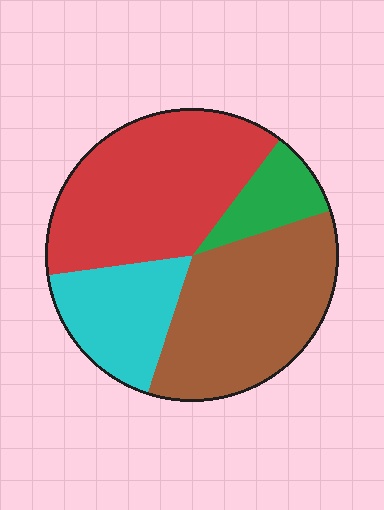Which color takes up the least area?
Green, at roughly 10%.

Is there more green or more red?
Red.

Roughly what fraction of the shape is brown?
Brown covers about 35% of the shape.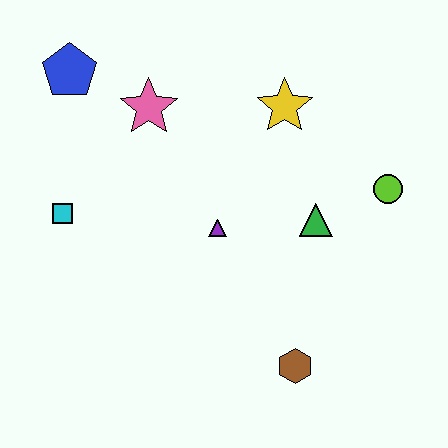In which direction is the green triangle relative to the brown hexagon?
The green triangle is above the brown hexagon.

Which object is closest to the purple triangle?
The green triangle is closest to the purple triangle.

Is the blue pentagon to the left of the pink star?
Yes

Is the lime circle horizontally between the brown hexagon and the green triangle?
No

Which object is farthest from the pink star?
The brown hexagon is farthest from the pink star.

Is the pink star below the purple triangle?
No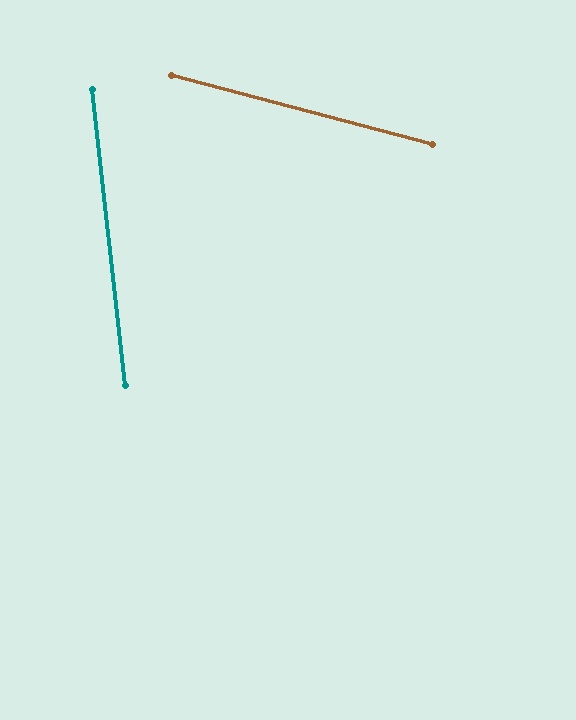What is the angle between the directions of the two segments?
Approximately 69 degrees.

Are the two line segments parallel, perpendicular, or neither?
Neither parallel nor perpendicular — they differ by about 69°.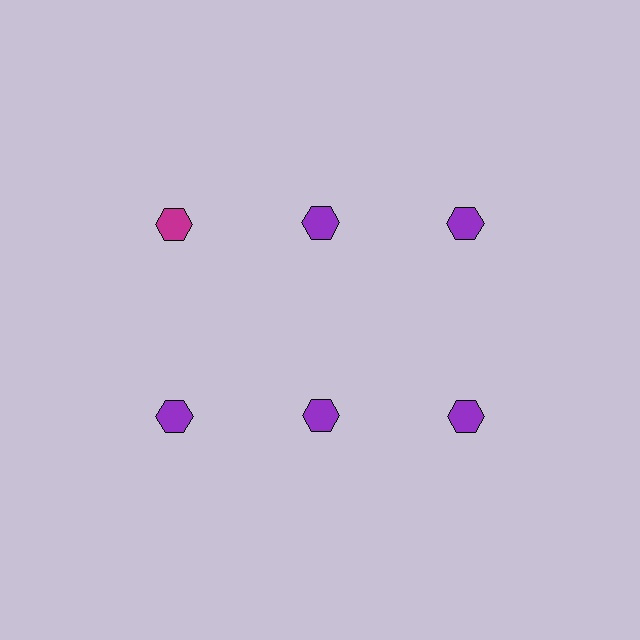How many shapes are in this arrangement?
There are 6 shapes arranged in a grid pattern.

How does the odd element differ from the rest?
It has a different color: magenta instead of purple.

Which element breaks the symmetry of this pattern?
The magenta hexagon in the top row, leftmost column breaks the symmetry. All other shapes are purple hexagons.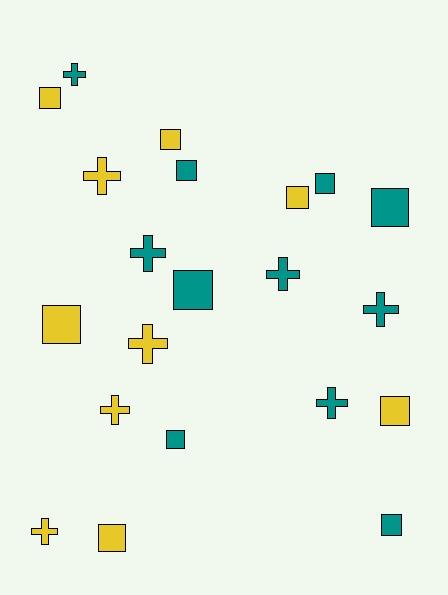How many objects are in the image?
There are 21 objects.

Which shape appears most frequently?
Square, with 12 objects.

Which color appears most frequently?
Teal, with 11 objects.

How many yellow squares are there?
There are 6 yellow squares.